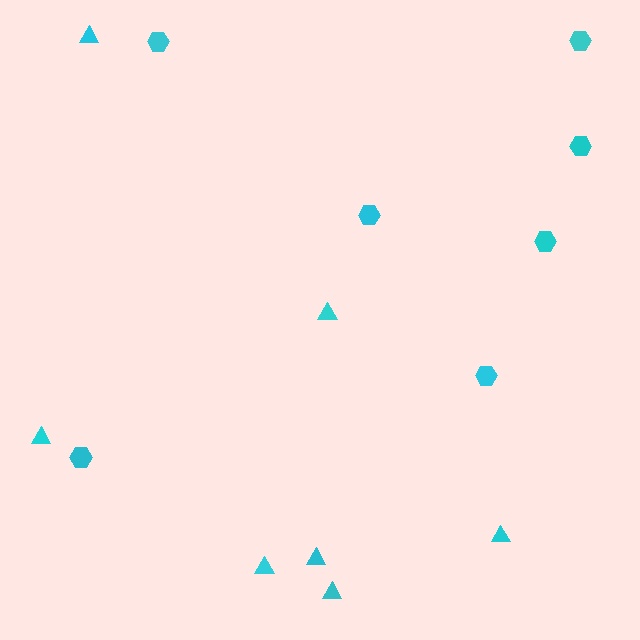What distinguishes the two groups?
There are 2 groups: one group of triangles (7) and one group of hexagons (7).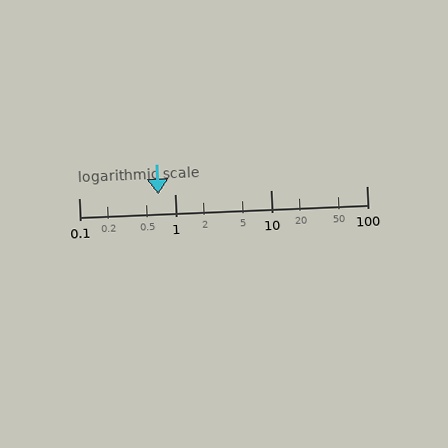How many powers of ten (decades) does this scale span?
The scale spans 3 decades, from 0.1 to 100.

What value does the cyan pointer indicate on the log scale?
The pointer indicates approximately 0.67.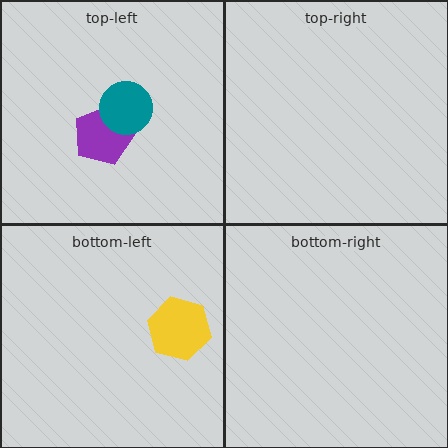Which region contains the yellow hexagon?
The bottom-left region.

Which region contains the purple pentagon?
The top-left region.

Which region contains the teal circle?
The top-left region.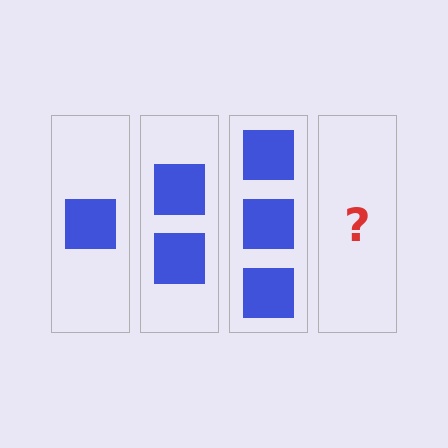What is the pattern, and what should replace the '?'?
The pattern is that each step adds one more square. The '?' should be 4 squares.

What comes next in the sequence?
The next element should be 4 squares.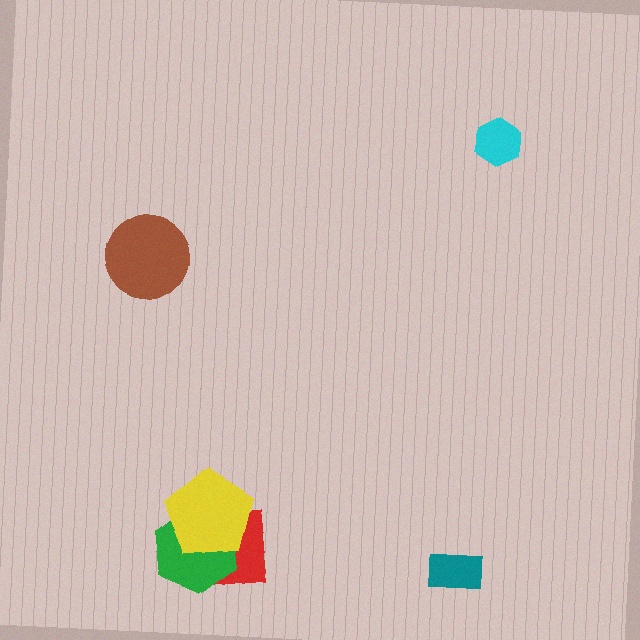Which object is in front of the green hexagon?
The yellow pentagon is in front of the green hexagon.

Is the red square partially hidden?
Yes, it is partially covered by another shape.